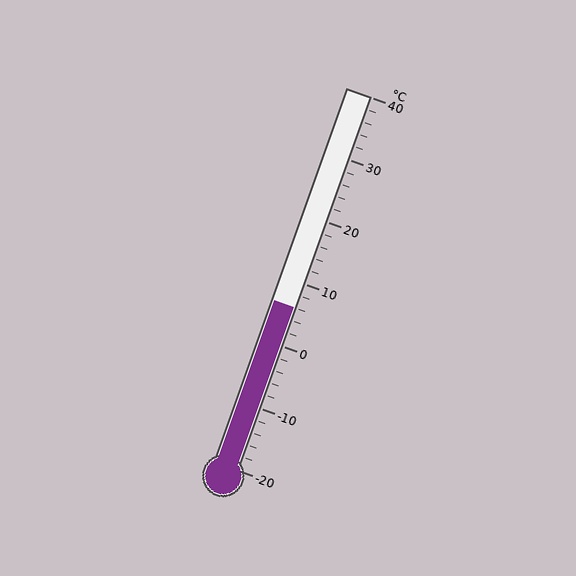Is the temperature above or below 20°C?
The temperature is below 20°C.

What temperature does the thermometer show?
The thermometer shows approximately 6°C.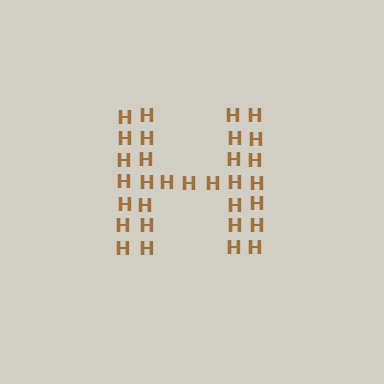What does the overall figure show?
The overall figure shows the letter H.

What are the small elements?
The small elements are letter H's.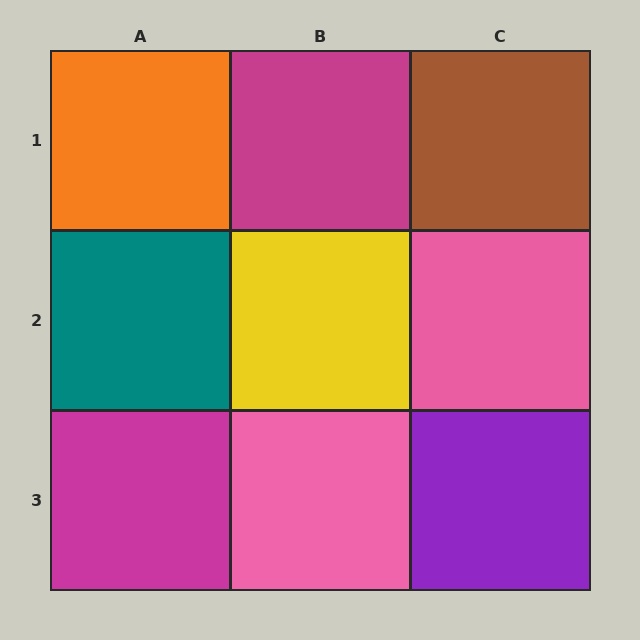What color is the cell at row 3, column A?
Magenta.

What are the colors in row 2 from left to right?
Teal, yellow, pink.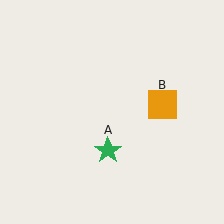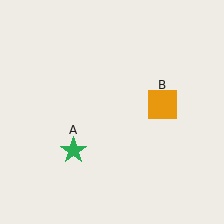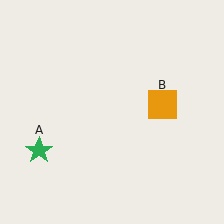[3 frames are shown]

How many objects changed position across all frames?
1 object changed position: green star (object A).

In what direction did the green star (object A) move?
The green star (object A) moved left.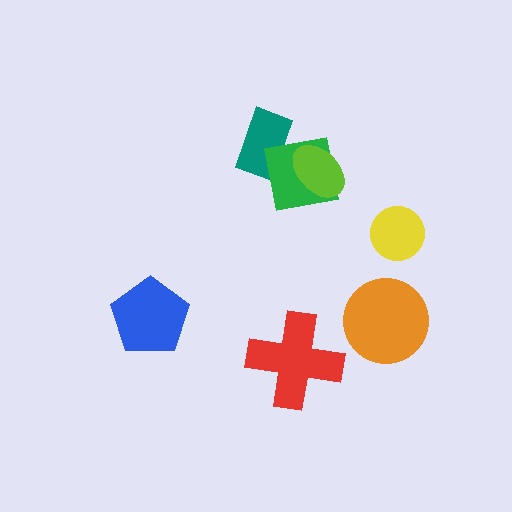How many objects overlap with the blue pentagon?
0 objects overlap with the blue pentagon.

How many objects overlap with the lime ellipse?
1 object overlaps with the lime ellipse.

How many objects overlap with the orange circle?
0 objects overlap with the orange circle.